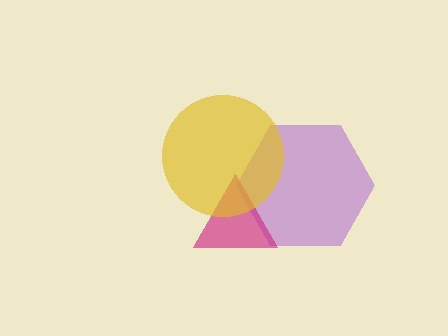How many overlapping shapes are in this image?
There are 3 overlapping shapes in the image.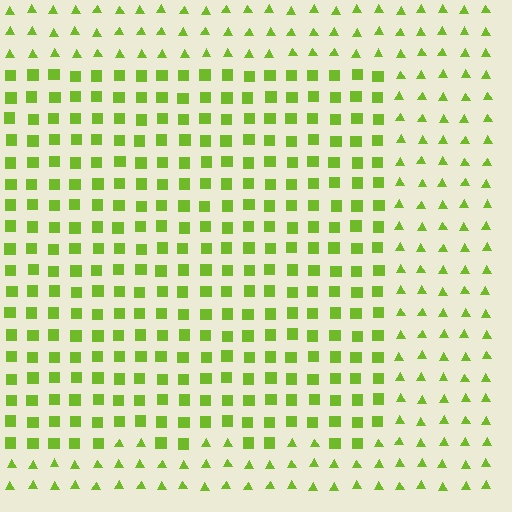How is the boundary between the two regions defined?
The boundary is defined by a change in element shape: squares inside vs. triangles outside. All elements share the same color and spacing.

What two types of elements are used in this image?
The image uses squares inside the rectangle region and triangles outside it.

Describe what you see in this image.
The image is filled with small lime elements arranged in a uniform grid. A rectangle-shaped region contains squares, while the surrounding area contains triangles. The boundary is defined purely by the change in element shape.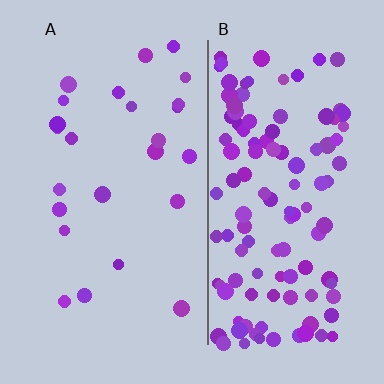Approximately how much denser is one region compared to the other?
Approximately 4.8× — region B over region A.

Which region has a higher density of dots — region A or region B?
B (the right).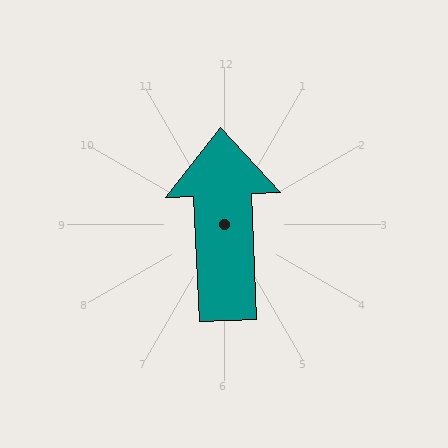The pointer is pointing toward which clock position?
Roughly 12 o'clock.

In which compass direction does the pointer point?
North.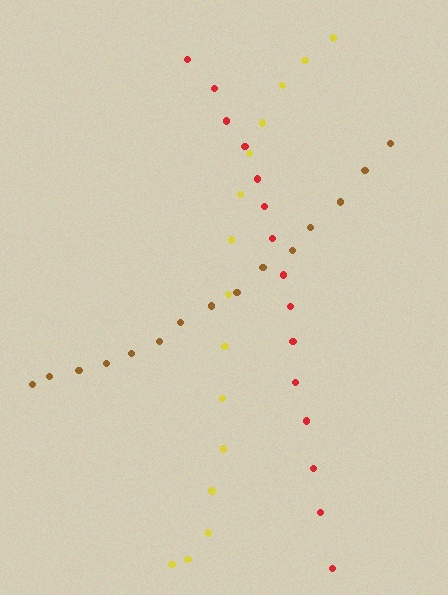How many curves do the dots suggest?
There are 3 distinct paths.